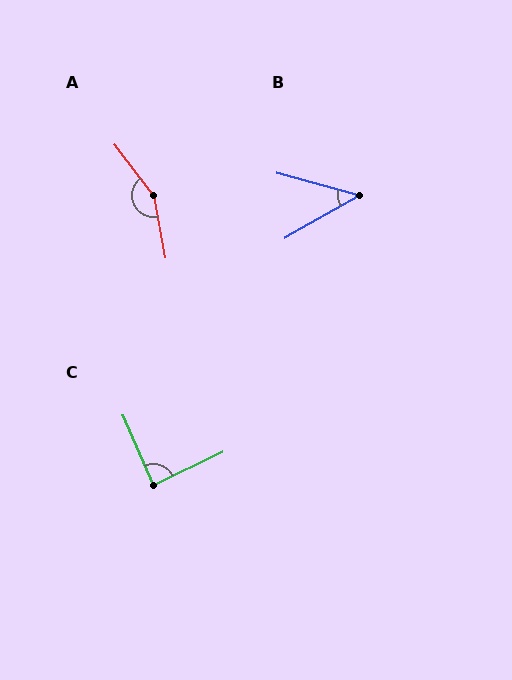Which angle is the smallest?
B, at approximately 45 degrees.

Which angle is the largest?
A, at approximately 153 degrees.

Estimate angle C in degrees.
Approximately 87 degrees.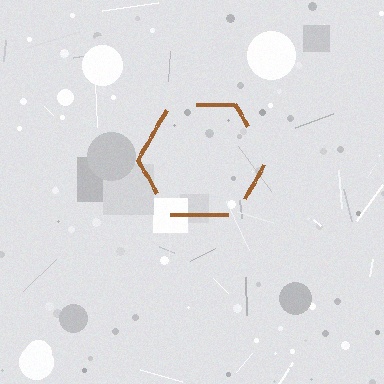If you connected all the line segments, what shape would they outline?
They would outline a hexagon.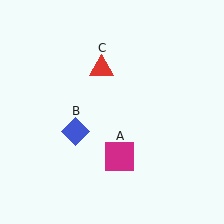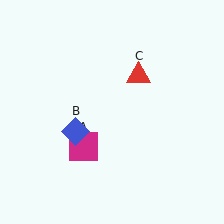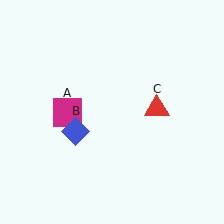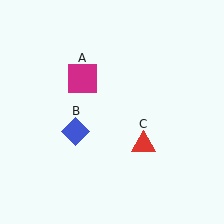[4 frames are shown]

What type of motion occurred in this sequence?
The magenta square (object A), red triangle (object C) rotated clockwise around the center of the scene.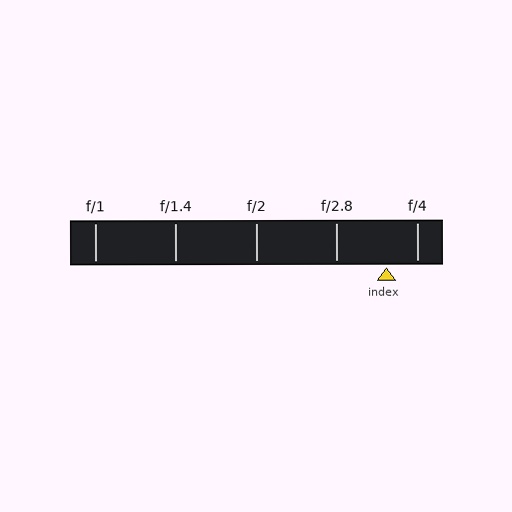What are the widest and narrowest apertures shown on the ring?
The widest aperture shown is f/1 and the narrowest is f/4.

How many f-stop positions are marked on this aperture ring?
There are 5 f-stop positions marked.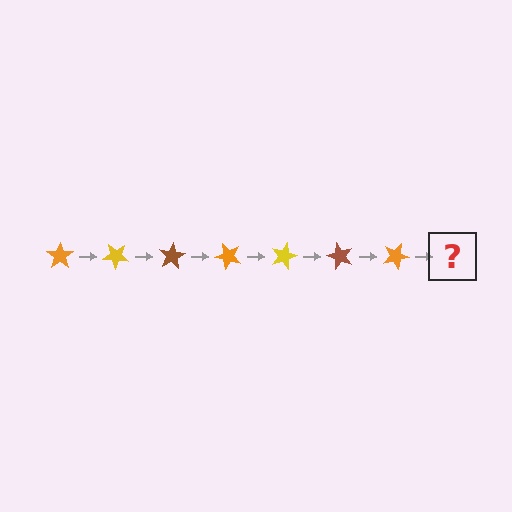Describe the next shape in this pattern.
It should be a yellow star, rotated 280 degrees from the start.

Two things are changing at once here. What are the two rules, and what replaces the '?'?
The two rules are that it rotates 40 degrees each step and the color cycles through orange, yellow, and brown. The '?' should be a yellow star, rotated 280 degrees from the start.